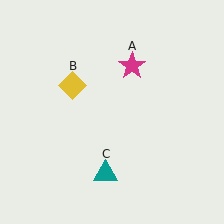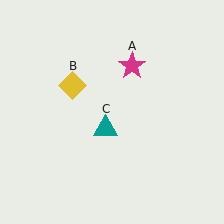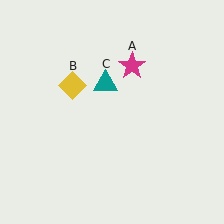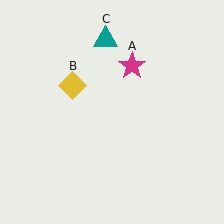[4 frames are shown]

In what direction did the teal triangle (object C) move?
The teal triangle (object C) moved up.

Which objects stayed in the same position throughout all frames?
Magenta star (object A) and yellow diamond (object B) remained stationary.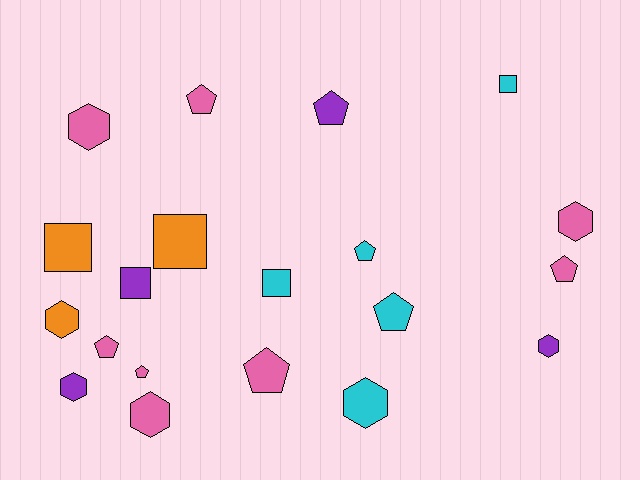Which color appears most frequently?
Pink, with 8 objects.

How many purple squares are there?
There is 1 purple square.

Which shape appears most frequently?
Pentagon, with 8 objects.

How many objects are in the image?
There are 20 objects.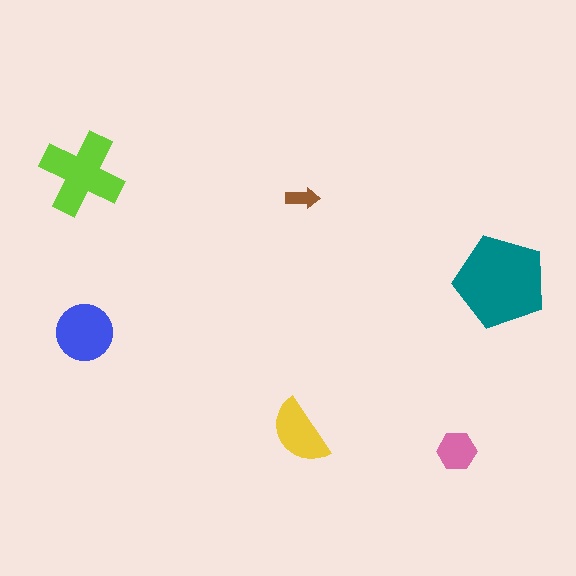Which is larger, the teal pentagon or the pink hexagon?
The teal pentagon.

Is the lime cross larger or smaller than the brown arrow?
Larger.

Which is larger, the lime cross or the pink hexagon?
The lime cross.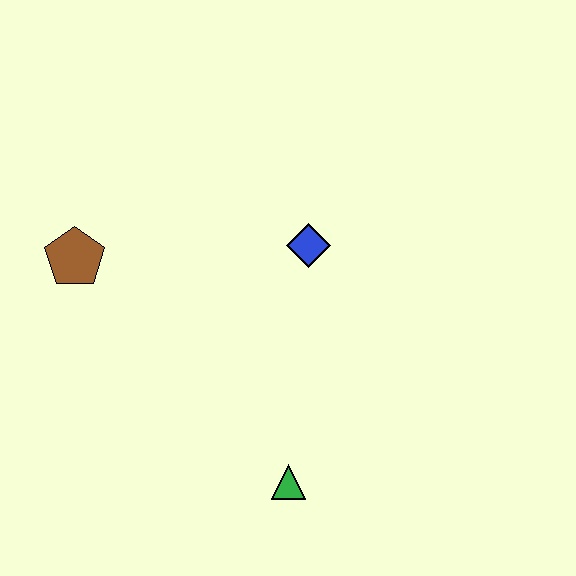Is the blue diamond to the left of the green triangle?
No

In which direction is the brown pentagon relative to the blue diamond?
The brown pentagon is to the left of the blue diamond.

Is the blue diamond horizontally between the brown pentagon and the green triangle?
No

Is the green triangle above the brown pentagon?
No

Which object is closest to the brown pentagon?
The blue diamond is closest to the brown pentagon.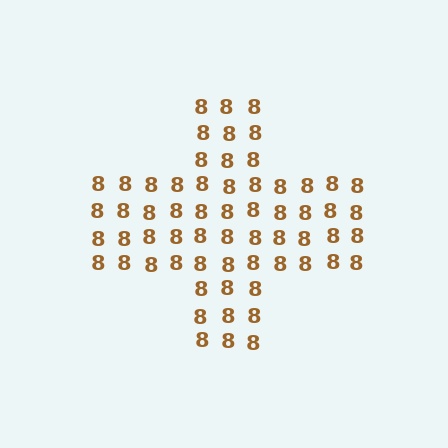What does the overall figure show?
The overall figure shows a cross.